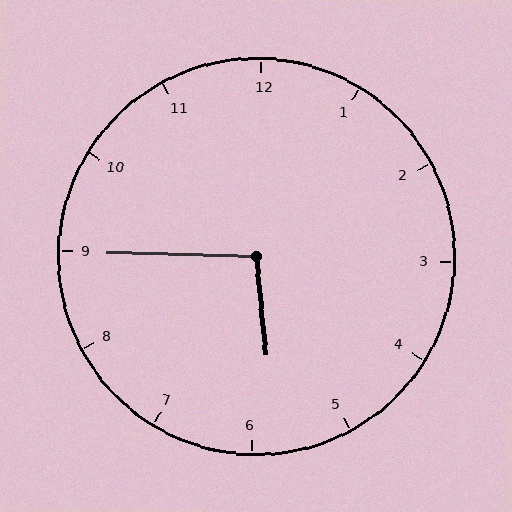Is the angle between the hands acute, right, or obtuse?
It is obtuse.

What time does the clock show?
5:45.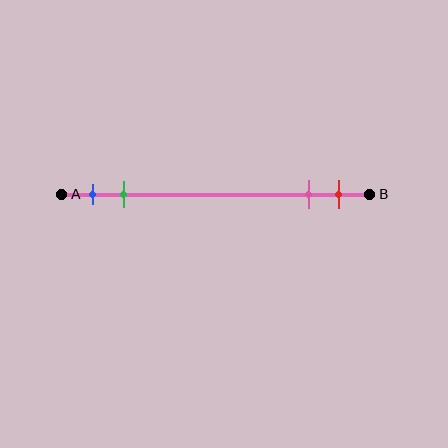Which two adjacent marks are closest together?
The pink and red marks are the closest adjacent pair.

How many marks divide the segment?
There are 4 marks dividing the segment.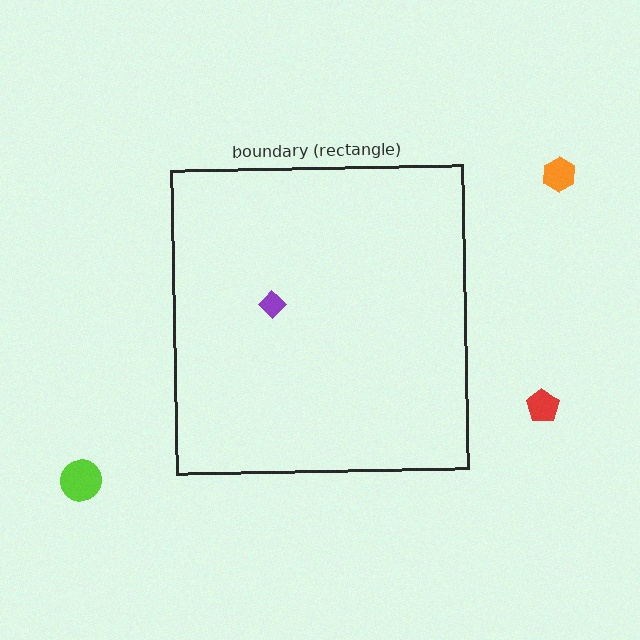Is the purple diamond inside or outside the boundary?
Inside.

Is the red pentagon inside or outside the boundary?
Outside.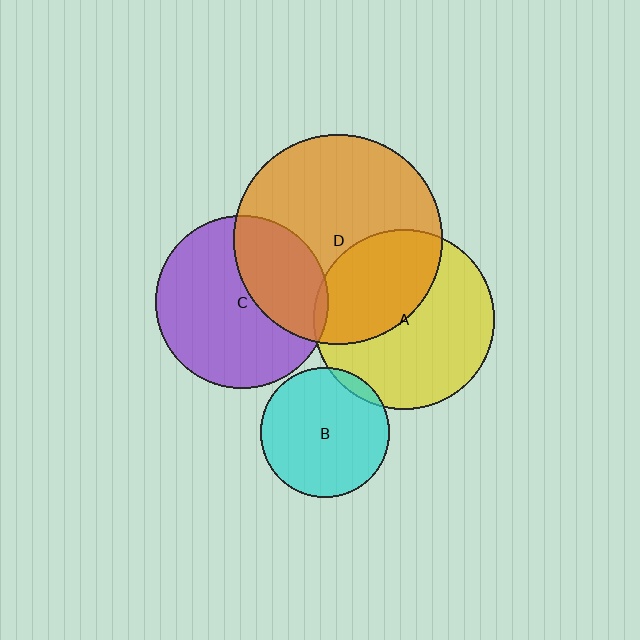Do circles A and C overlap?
Yes.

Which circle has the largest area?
Circle D (orange).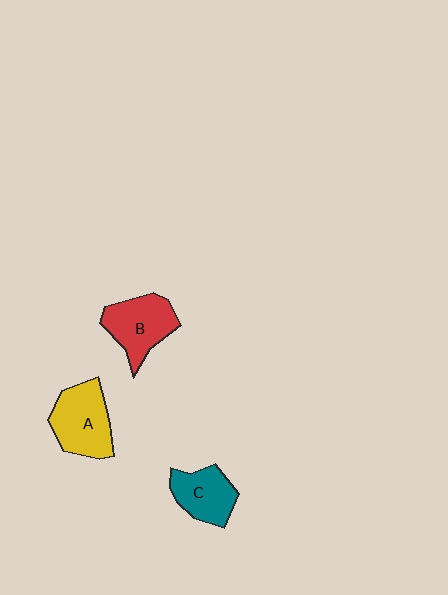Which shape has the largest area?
Shape A (yellow).